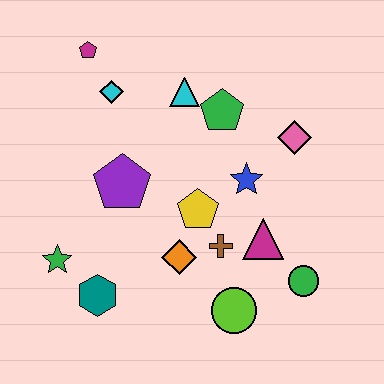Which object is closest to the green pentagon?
The cyan triangle is closest to the green pentagon.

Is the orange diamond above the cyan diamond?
No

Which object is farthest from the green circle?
The magenta pentagon is farthest from the green circle.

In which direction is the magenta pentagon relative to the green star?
The magenta pentagon is above the green star.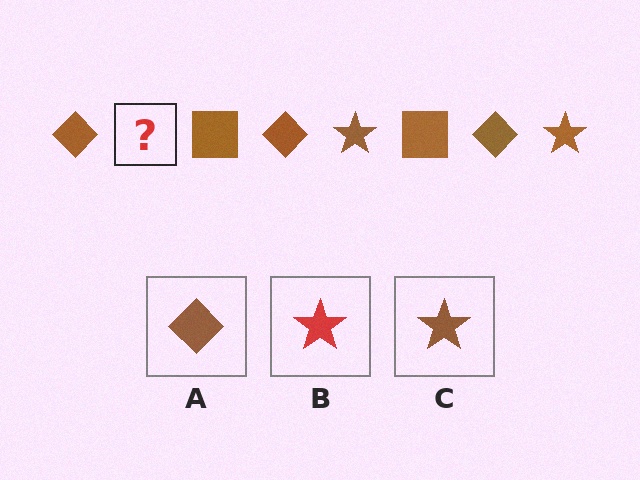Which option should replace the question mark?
Option C.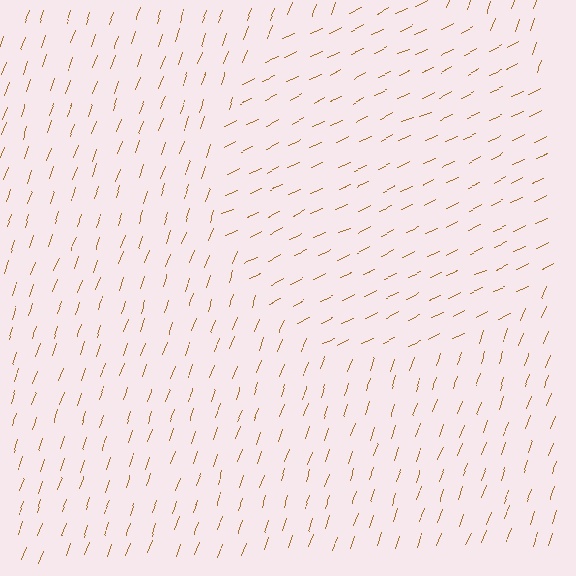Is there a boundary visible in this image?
Yes, there is a texture boundary formed by a change in line orientation.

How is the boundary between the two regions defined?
The boundary is defined purely by a change in line orientation (approximately 45 degrees difference). All lines are the same color and thickness.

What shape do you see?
I see a circle.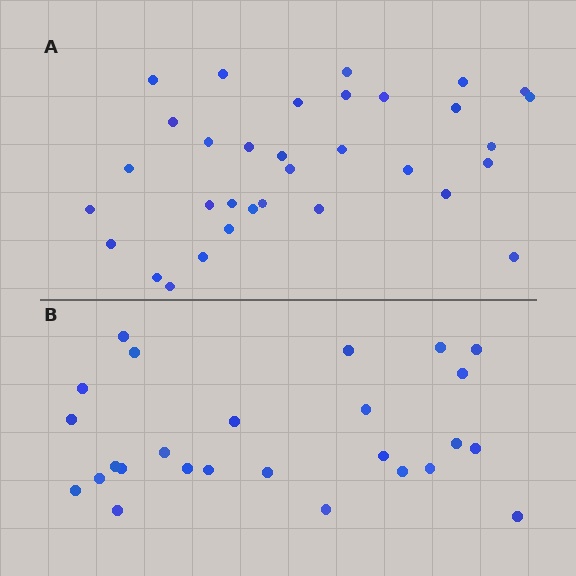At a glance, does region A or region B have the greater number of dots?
Region A (the top region) has more dots.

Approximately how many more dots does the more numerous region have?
Region A has roughly 8 or so more dots than region B.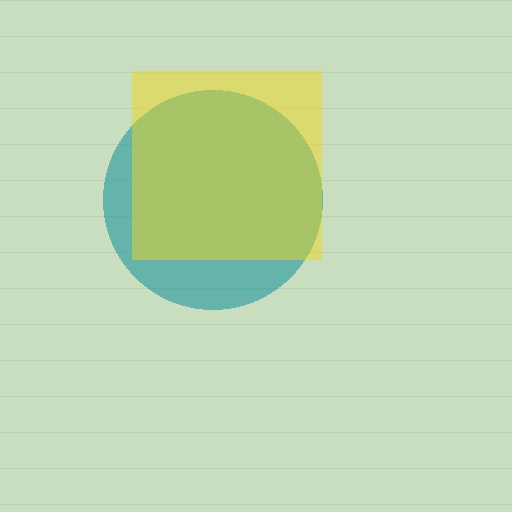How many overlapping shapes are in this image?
There are 2 overlapping shapes in the image.